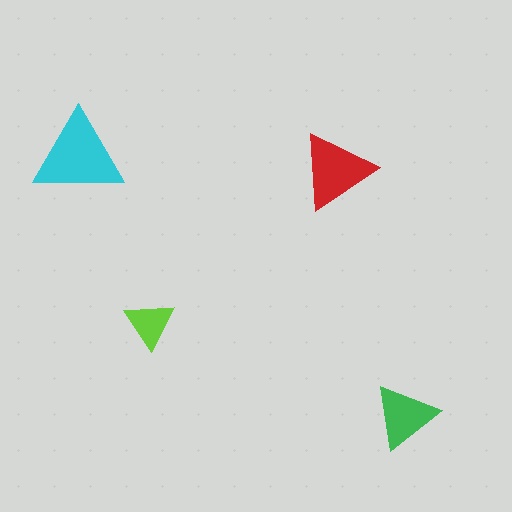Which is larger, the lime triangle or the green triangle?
The green one.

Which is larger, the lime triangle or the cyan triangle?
The cyan one.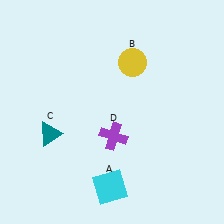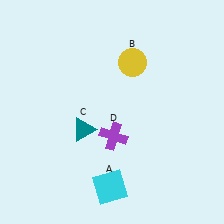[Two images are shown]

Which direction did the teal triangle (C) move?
The teal triangle (C) moved right.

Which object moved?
The teal triangle (C) moved right.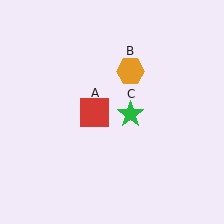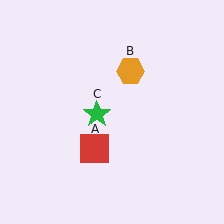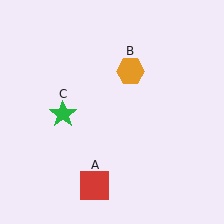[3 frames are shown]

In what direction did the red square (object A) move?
The red square (object A) moved down.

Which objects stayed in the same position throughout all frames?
Orange hexagon (object B) remained stationary.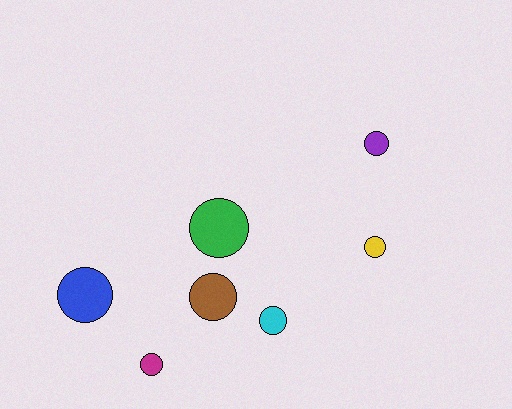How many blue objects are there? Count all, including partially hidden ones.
There is 1 blue object.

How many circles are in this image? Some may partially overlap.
There are 7 circles.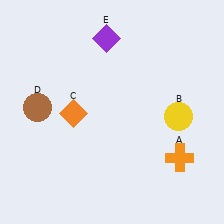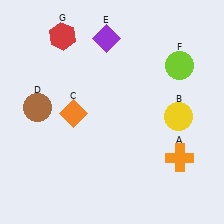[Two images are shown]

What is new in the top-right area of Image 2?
A lime circle (F) was added in the top-right area of Image 2.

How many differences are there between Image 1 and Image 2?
There are 2 differences between the two images.